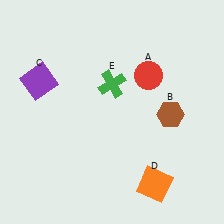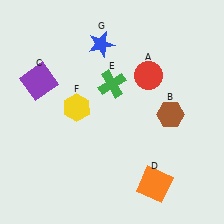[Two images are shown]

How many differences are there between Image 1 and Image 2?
There are 2 differences between the two images.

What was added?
A yellow hexagon (F), a blue star (G) were added in Image 2.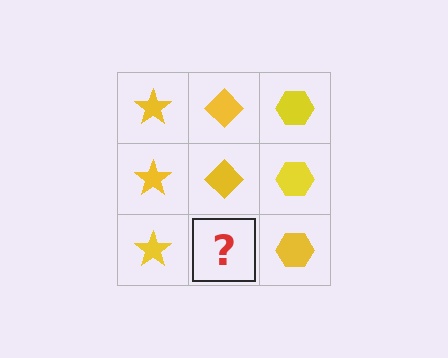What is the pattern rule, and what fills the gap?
The rule is that each column has a consistent shape. The gap should be filled with a yellow diamond.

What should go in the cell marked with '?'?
The missing cell should contain a yellow diamond.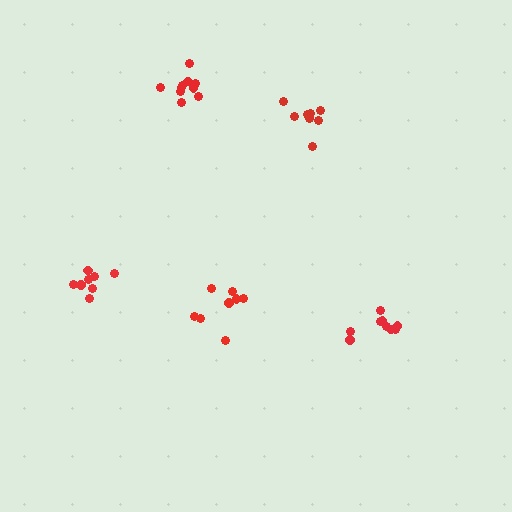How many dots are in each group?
Group 1: 8 dots, Group 2: 10 dots, Group 3: 8 dots, Group 4: 9 dots, Group 5: 8 dots (43 total).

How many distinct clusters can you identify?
There are 5 distinct clusters.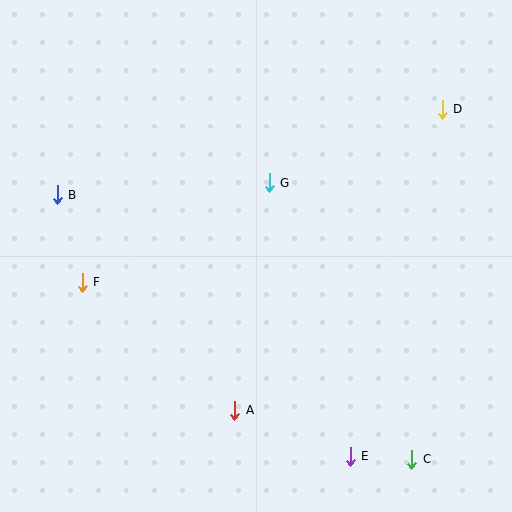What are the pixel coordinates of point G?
Point G is at (269, 183).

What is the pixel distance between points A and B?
The distance between A and B is 279 pixels.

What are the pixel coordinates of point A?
Point A is at (235, 410).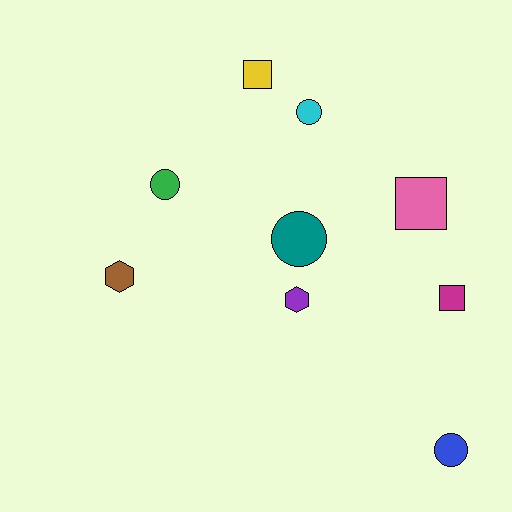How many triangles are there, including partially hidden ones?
There are no triangles.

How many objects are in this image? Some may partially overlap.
There are 9 objects.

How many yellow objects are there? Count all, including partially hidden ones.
There is 1 yellow object.